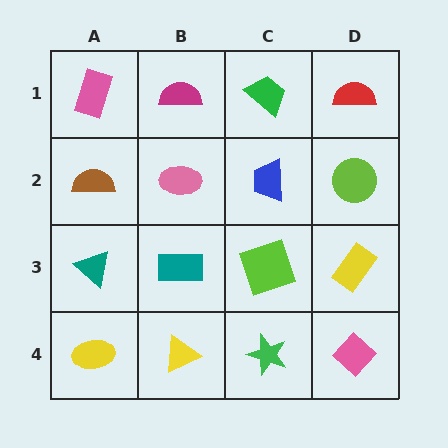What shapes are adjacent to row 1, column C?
A blue trapezoid (row 2, column C), a magenta semicircle (row 1, column B), a red semicircle (row 1, column D).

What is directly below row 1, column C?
A blue trapezoid.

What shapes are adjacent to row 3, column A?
A brown semicircle (row 2, column A), a yellow ellipse (row 4, column A), a teal rectangle (row 3, column B).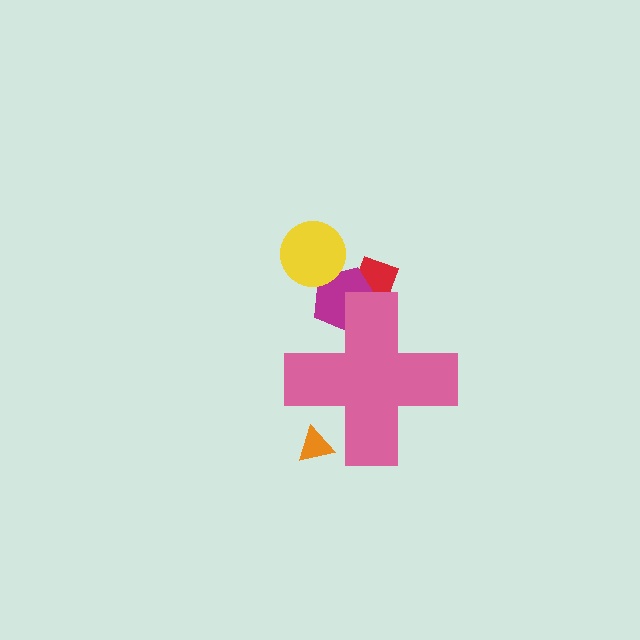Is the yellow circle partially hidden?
No, the yellow circle is fully visible.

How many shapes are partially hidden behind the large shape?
3 shapes are partially hidden.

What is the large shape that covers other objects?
A pink cross.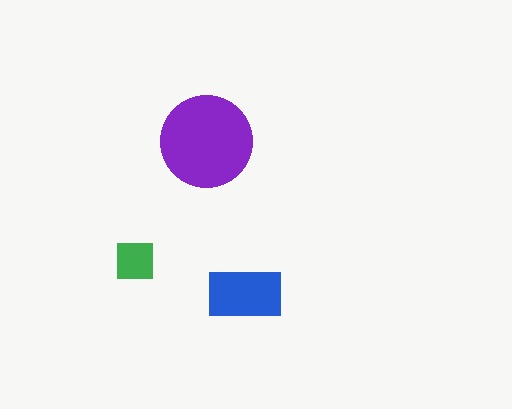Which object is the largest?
The purple circle.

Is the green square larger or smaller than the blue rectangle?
Smaller.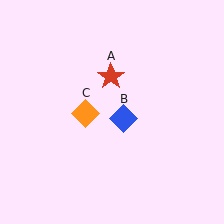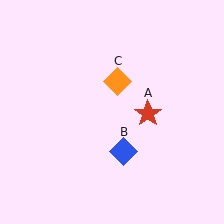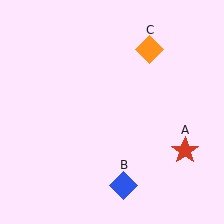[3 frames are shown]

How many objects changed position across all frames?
3 objects changed position: red star (object A), blue diamond (object B), orange diamond (object C).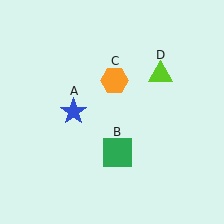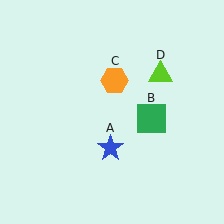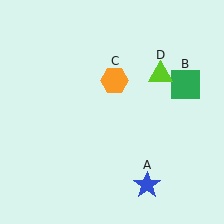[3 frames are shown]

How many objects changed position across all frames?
2 objects changed position: blue star (object A), green square (object B).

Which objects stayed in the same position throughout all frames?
Orange hexagon (object C) and lime triangle (object D) remained stationary.